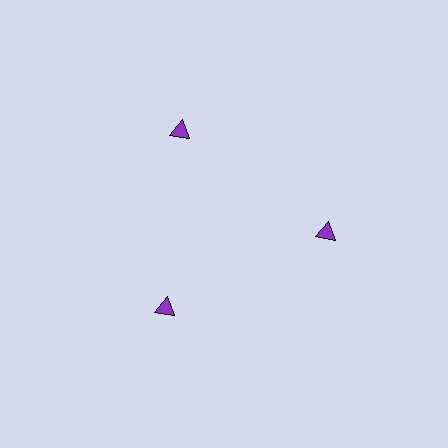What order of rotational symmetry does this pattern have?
This pattern has 3-fold rotational symmetry.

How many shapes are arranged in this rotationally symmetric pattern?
There are 3 shapes, arranged in 3 groups of 1.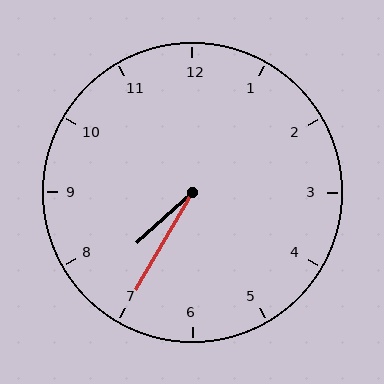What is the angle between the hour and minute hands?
Approximately 18 degrees.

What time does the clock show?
7:35.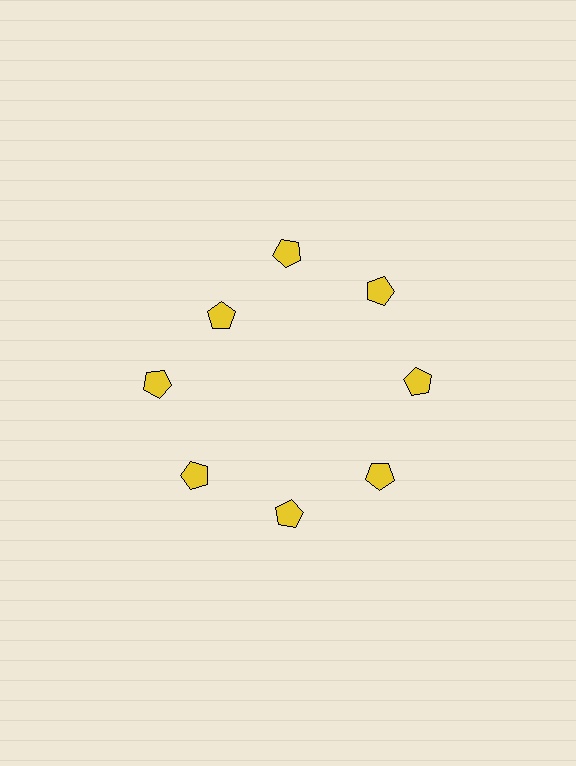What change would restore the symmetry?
The symmetry would be restored by moving it outward, back onto the ring so that all 8 pentagons sit at equal angles and equal distance from the center.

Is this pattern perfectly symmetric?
No. The 8 yellow pentagons are arranged in a ring, but one element near the 10 o'clock position is pulled inward toward the center, breaking the 8-fold rotational symmetry.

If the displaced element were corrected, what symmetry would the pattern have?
It would have 8-fold rotational symmetry — the pattern would map onto itself every 45 degrees.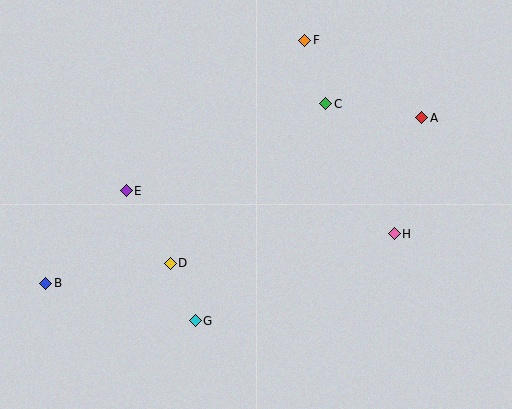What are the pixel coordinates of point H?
Point H is at (394, 234).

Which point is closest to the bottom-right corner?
Point H is closest to the bottom-right corner.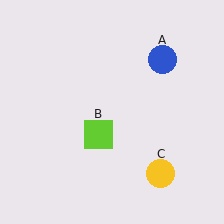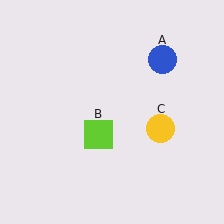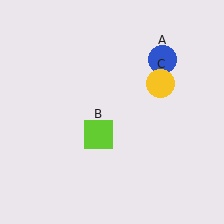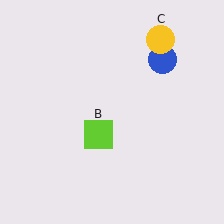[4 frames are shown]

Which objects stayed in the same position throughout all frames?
Blue circle (object A) and lime square (object B) remained stationary.